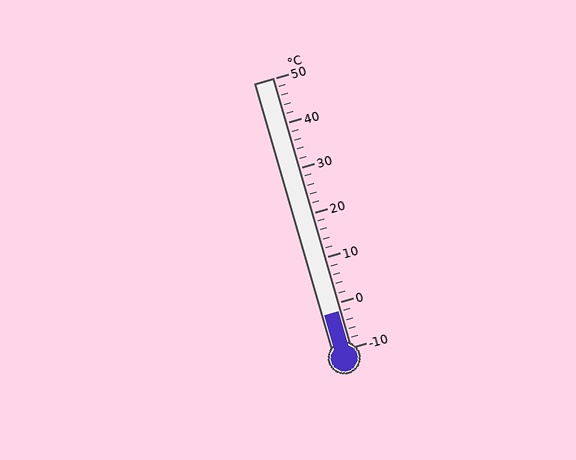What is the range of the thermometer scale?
The thermometer scale ranges from -10°C to 50°C.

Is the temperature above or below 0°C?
The temperature is below 0°C.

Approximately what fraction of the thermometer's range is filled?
The thermometer is filled to approximately 15% of its range.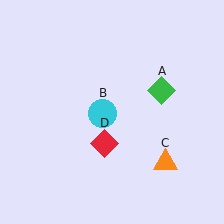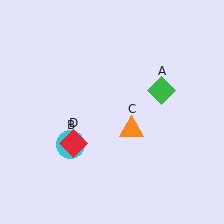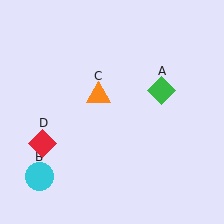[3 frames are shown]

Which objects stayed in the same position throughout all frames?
Green diamond (object A) remained stationary.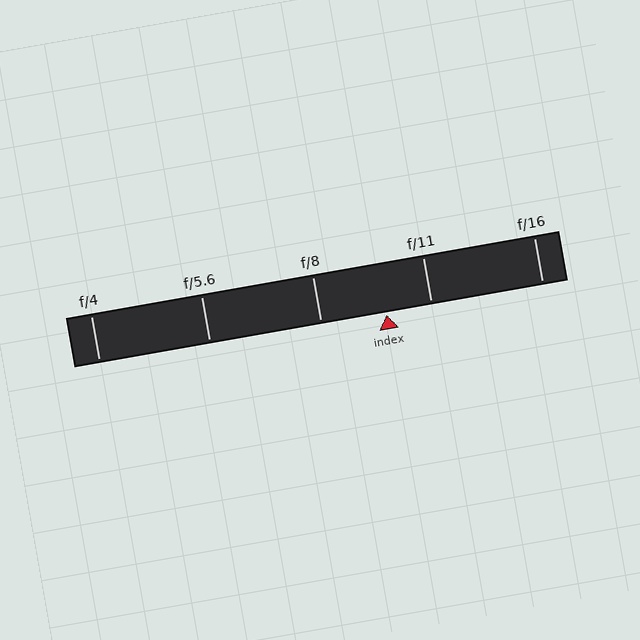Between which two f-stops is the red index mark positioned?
The index mark is between f/8 and f/11.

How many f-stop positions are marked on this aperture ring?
There are 5 f-stop positions marked.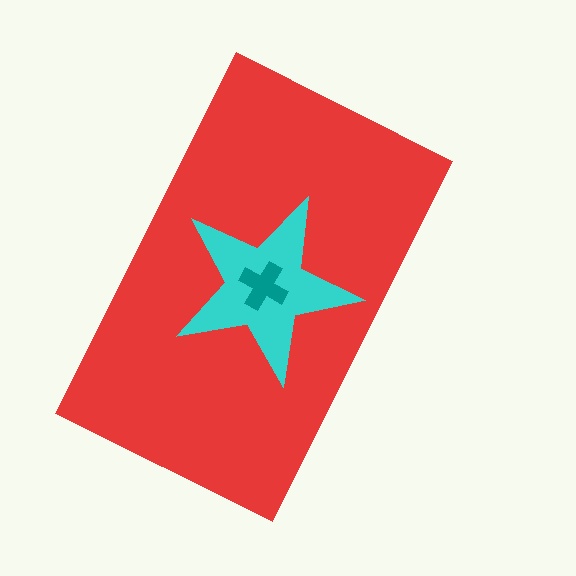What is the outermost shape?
The red rectangle.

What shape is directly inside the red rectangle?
The cyan star.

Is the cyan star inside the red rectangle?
Yes.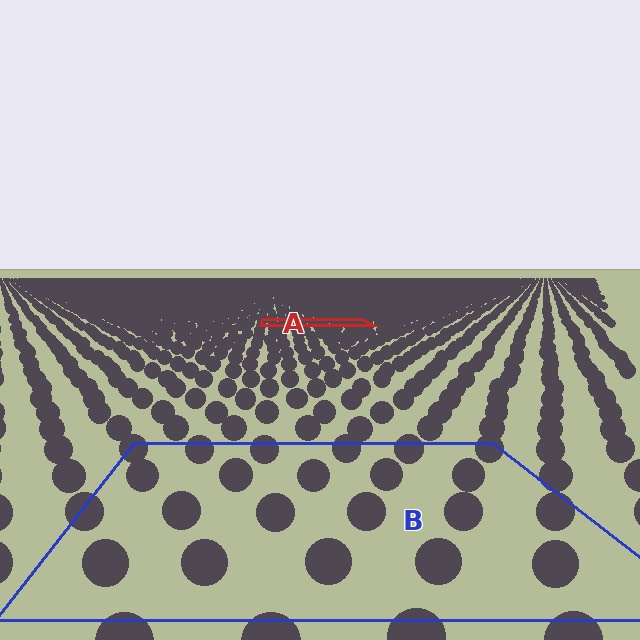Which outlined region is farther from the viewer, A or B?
Region A is farther from the viewer — the texture elements inside it appear smaller and more densely packed.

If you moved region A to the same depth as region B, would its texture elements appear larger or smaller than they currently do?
They would appear larger. At a closer depth, the same texture elements are projected at a bigger on-screen size.